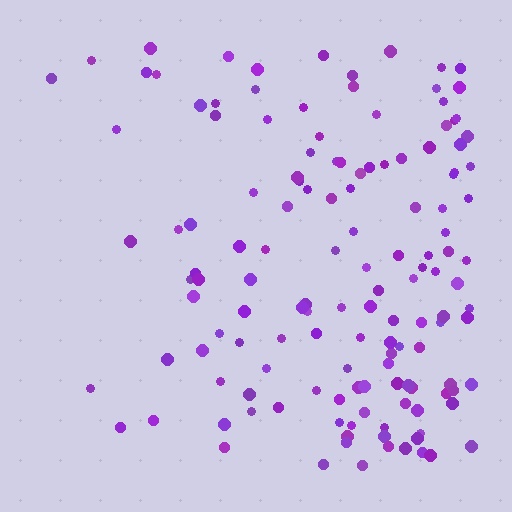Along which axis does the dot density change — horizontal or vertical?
Horizontal.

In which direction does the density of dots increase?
From left to right, with the right side densest.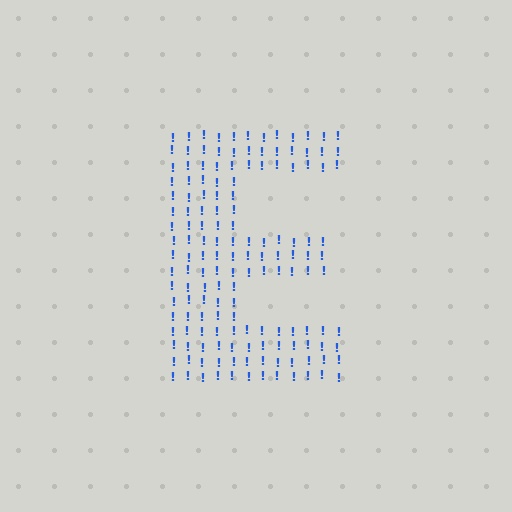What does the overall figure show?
The overall figure shows the letter E.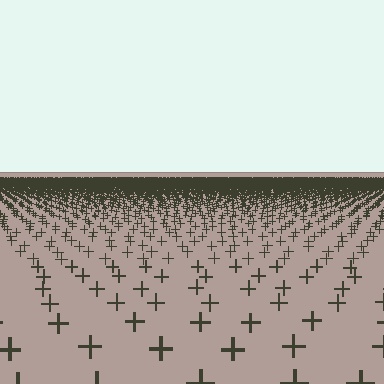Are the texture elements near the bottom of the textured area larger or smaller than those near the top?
Larger. Near the bottom, elements are closer to the viewer and appear at a bigger on-screen size.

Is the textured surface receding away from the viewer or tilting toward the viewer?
The surface is receding away from the viewer. Texture elements get smaller and denser toward the top.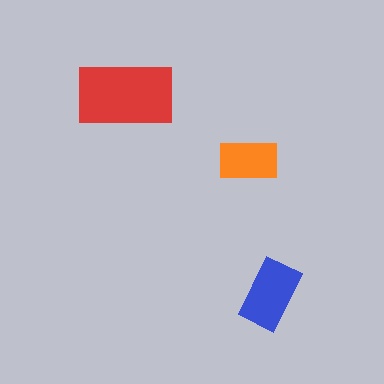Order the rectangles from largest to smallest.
the red one, the blue one, the orange one.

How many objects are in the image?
There are 3 objects in the image.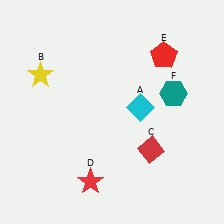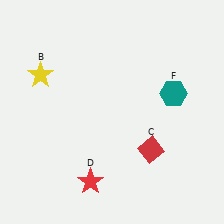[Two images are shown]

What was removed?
The cyan diamond (A), the red pentagon (E) were removed in Image 2.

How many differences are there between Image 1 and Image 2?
There are 2 differences between the two images.